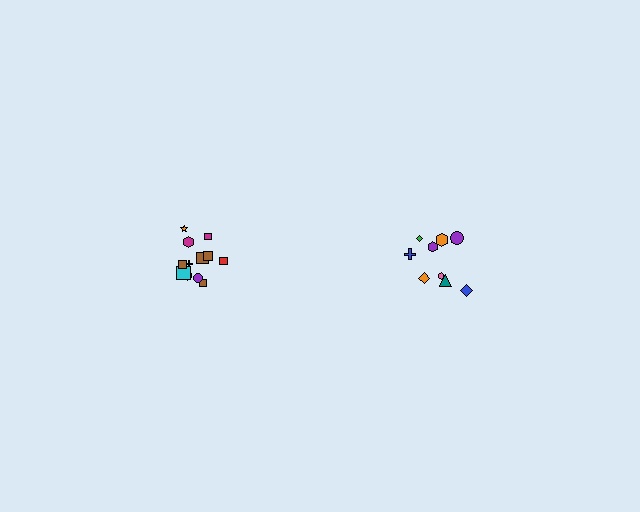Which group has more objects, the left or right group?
The left group.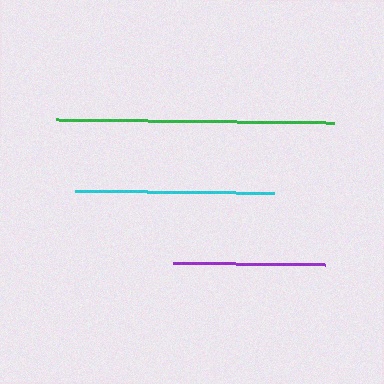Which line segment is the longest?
The green line is the longest at approximately 277 pixels.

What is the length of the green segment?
The green segment is approximately 277 pixels long.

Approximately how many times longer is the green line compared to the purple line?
The green line is approximately 1.8 times the length of the purple line.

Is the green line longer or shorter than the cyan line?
The green line is longer than the cyan line.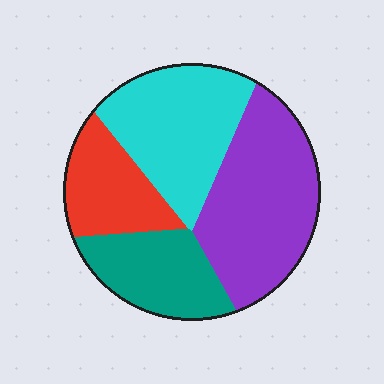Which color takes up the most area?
Purple, at roughly 35%.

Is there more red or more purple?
Purple.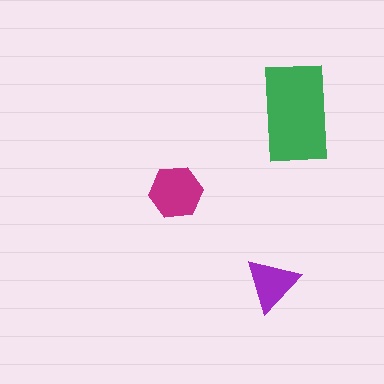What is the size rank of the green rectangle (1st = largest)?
1st.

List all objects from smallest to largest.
The purple triangle, the magenta hexagon, the green rectangle.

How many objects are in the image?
There are 3 objects in the image.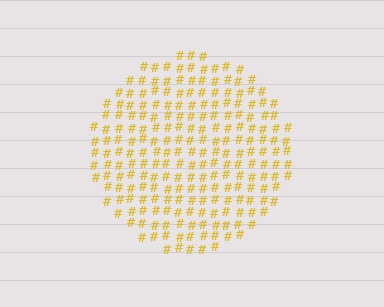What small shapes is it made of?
It is made of small hash symbols.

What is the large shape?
The large shape is a circle.